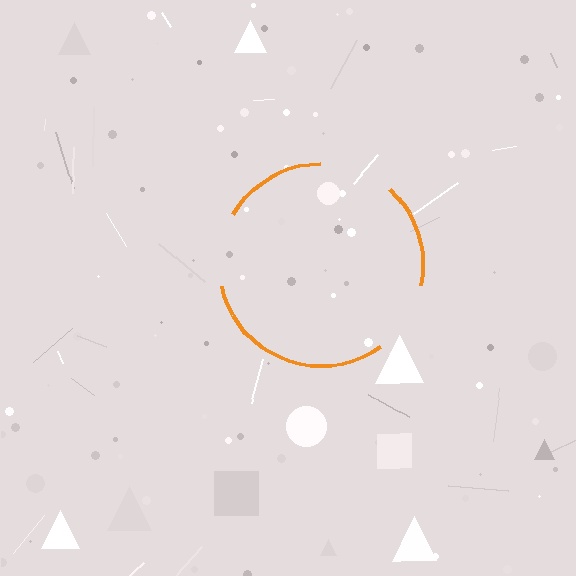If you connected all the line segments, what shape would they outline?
They would outline a circle.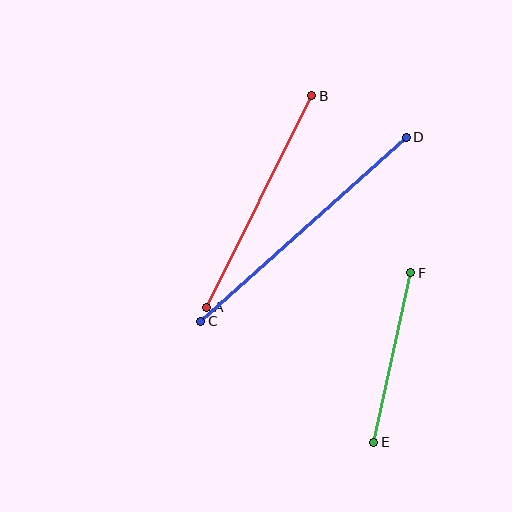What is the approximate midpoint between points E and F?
The midpoint is at approximately (392, 358) pixels.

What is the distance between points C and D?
The distance is approximately 275 pixels.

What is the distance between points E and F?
The distance is approximately 174 pixels.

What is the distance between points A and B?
The distance is approximately 236 pixels.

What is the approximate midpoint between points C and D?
The midpoint is at approximately (303, 229) pixels.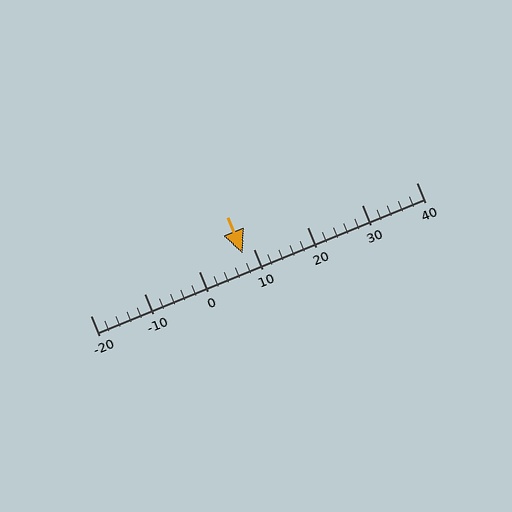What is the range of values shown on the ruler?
The ruler shows values from -20 to 40.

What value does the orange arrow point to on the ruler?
The orange arrow points to approximately 8.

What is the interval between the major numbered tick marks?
The major tick marks are spaced 10 units apart.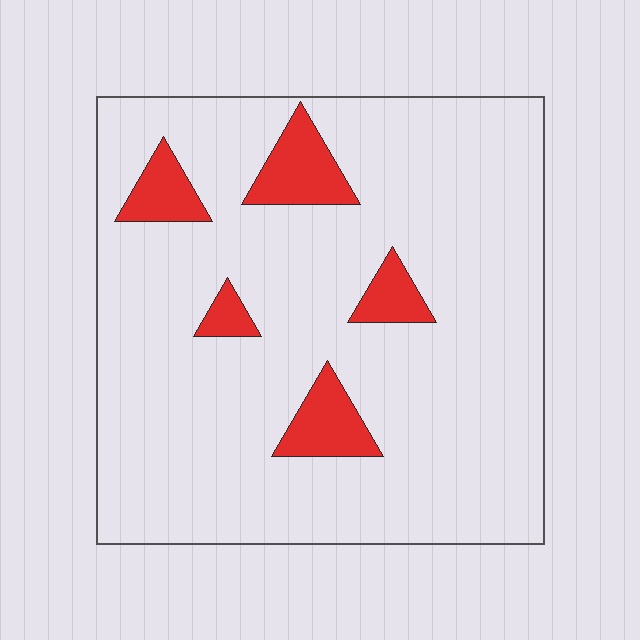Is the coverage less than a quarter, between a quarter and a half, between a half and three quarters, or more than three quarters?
Less than a quarter.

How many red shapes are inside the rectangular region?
5.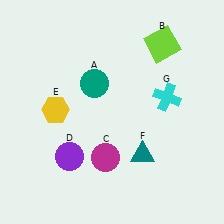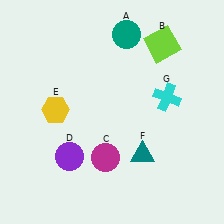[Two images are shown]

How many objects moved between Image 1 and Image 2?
1 object moved between the two images.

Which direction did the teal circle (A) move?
The teal circle (A) moved up.